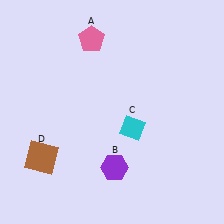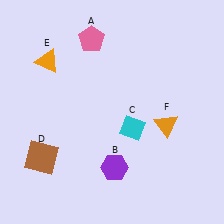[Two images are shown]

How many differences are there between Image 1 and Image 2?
There are 2 differences between the two images.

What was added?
An orange triangle (E), an orange triangle (F) were added in Image 2.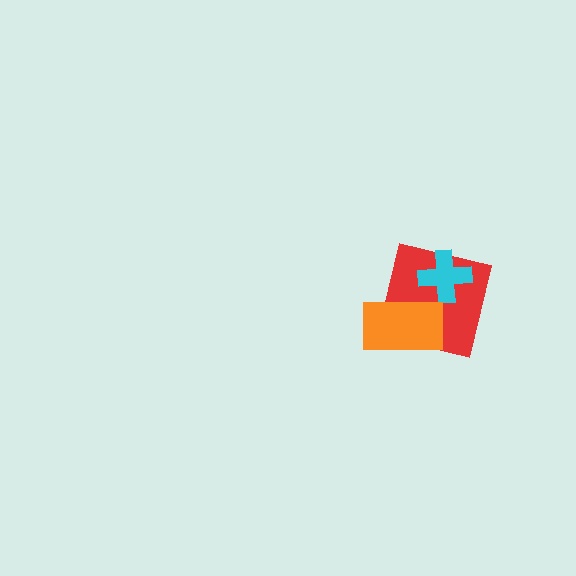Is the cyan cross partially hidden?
No, no other shape covers it.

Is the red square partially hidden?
Yes, it is partially covered by another shape.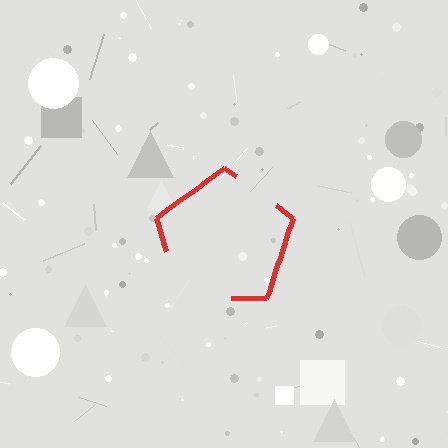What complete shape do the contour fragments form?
The contour fragments form a pentagon.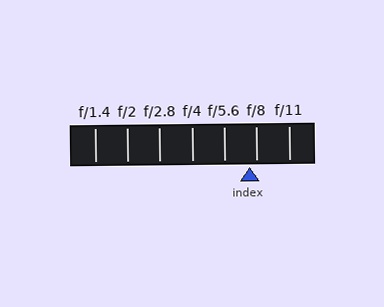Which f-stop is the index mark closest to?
The index mark is closest to f/8.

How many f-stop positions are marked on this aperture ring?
There are 7 f-stop positions marked.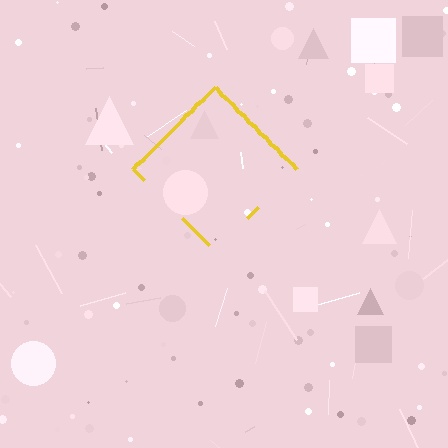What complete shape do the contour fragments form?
The contour fragments form a diamond.